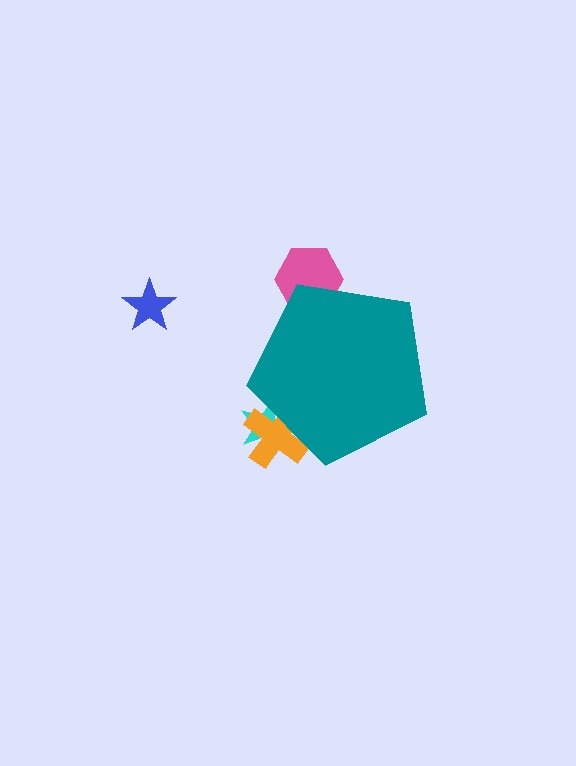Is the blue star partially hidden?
No, the blue star is fully visible.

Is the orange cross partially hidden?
Yes, the orange cross is partially hidden behind the teal pentagon.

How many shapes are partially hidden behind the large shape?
3 shapes are partially hidden.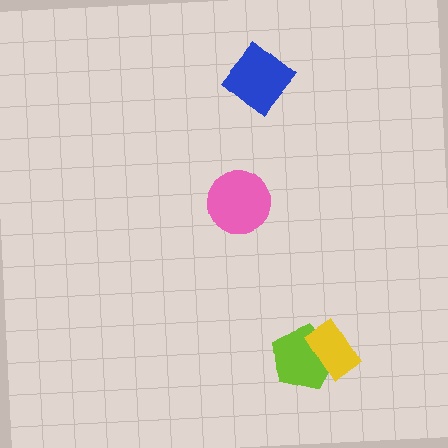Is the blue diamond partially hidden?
No, no other shape covers it.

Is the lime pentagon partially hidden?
Yes, it is partially covered by another shape.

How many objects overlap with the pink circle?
0 objects overlap with the pink circle.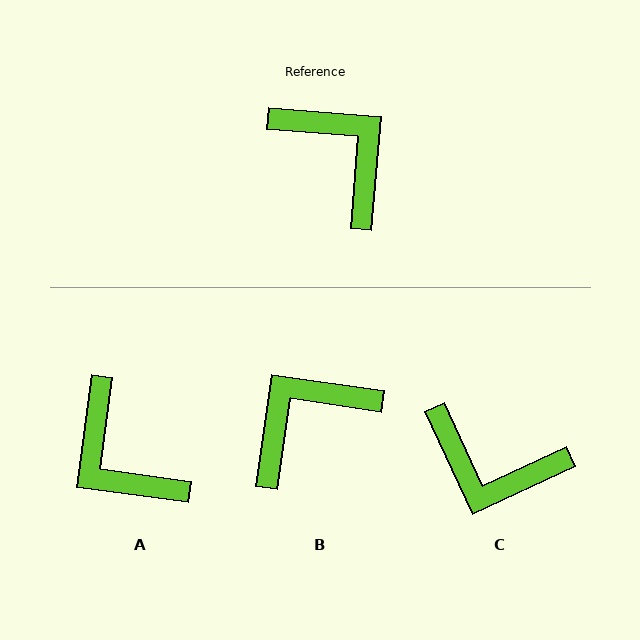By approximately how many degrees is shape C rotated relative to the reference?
Approximately 150 degrees clockwise.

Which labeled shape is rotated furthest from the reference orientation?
A, about 177 degrees away.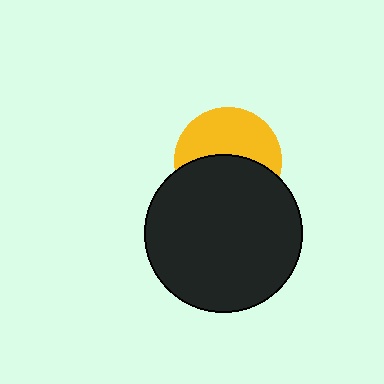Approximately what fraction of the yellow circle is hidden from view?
Roughly 51% of the yellow circle is hidden behind the black circle.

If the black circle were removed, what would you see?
You would see the complete yellow circle.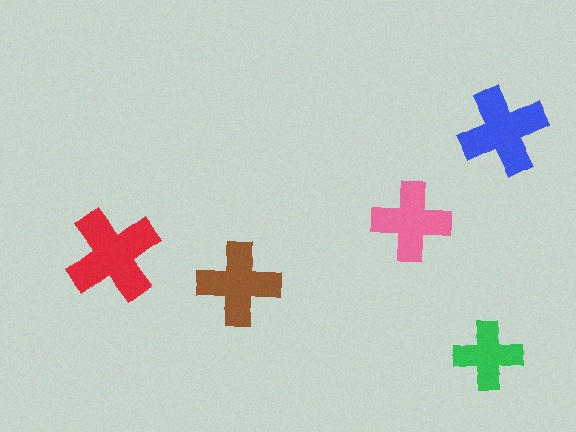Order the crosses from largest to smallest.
the red one, the blue one, the brown one, the pink one, the green one.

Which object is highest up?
The blue cross is topmost.